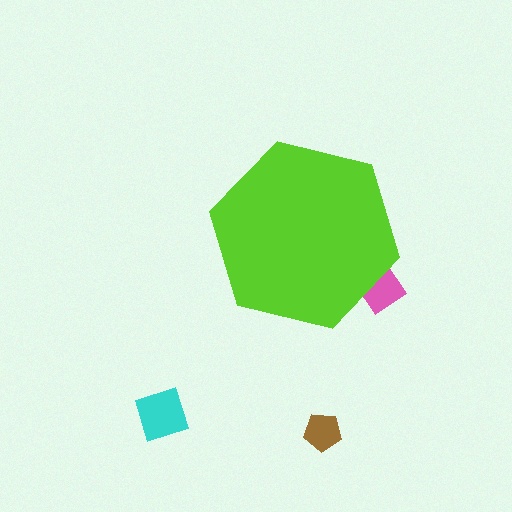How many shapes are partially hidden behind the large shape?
1 shape is partially hidden.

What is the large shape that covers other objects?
A lime hexagon.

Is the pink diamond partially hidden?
Yes, the pink diamond is partially hidden behind the lime hexagon.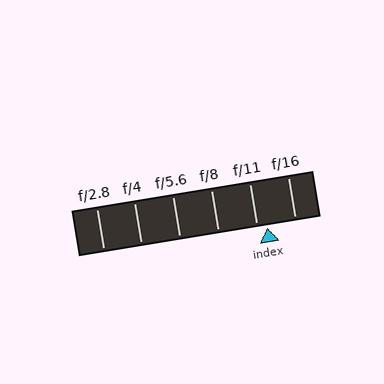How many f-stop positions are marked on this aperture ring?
There are 6 f-stop positions marked.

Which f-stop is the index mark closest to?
The index mark is closest to f/11.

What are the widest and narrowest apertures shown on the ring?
The widest aperture shown is f/2.8 and the narrowest is f/16.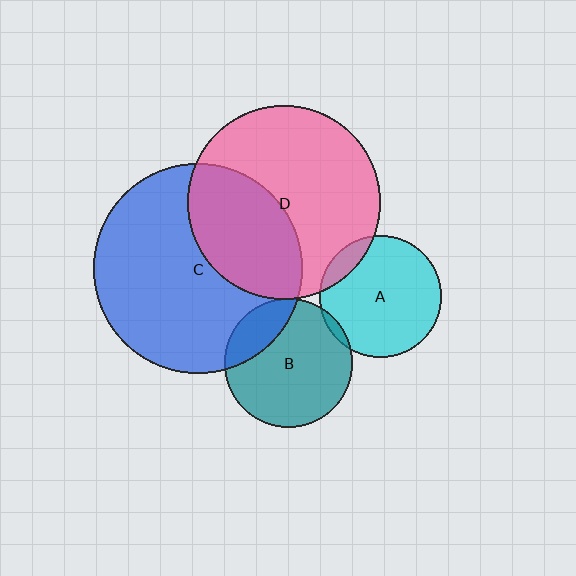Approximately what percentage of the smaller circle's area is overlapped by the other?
Approximately 40%.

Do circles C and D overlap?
Yes.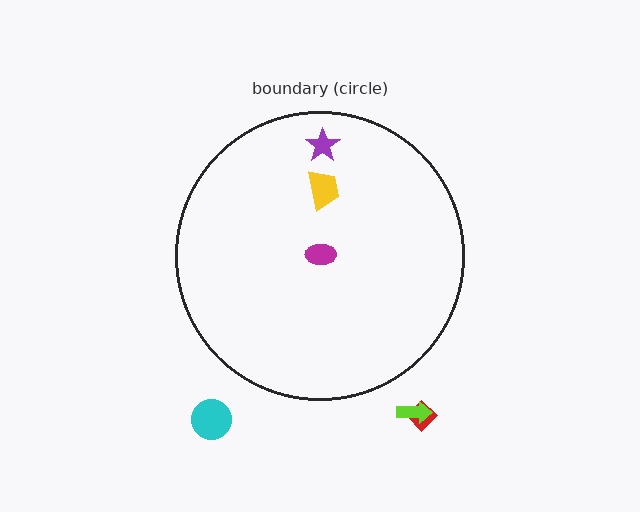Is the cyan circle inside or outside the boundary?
Outside.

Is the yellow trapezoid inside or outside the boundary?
Inside.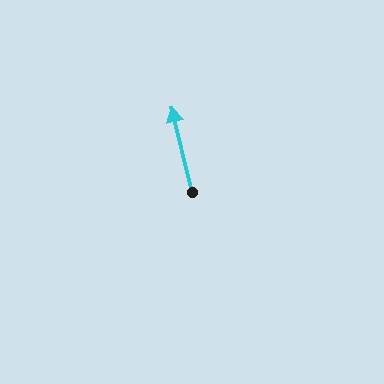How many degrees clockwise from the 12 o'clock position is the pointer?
Approximately 346 degrees.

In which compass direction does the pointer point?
North.